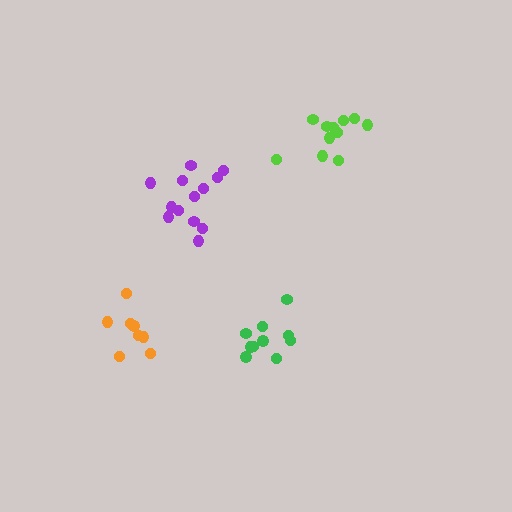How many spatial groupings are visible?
There are 4 spatial groupings.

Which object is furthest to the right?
The lime cluster is rightmost.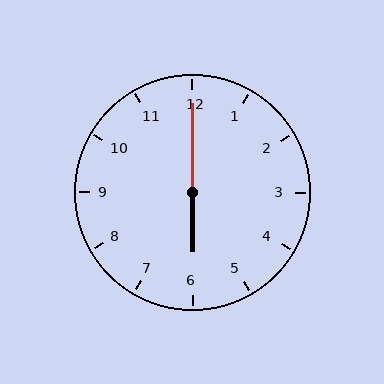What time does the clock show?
6:00.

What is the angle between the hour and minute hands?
Approximately 180 degrees.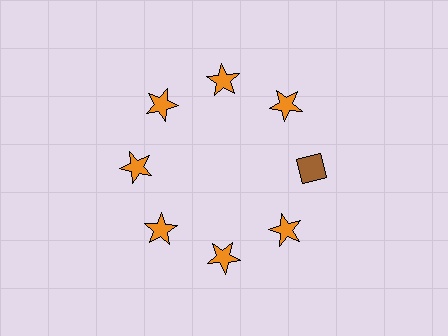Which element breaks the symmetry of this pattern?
The brown diamond at roughly the 3 o'clock position breaks the symmetry. All other shapes are orange stars.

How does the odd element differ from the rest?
It differs in both color (brown instead of orange) and shape (diamond instead of star).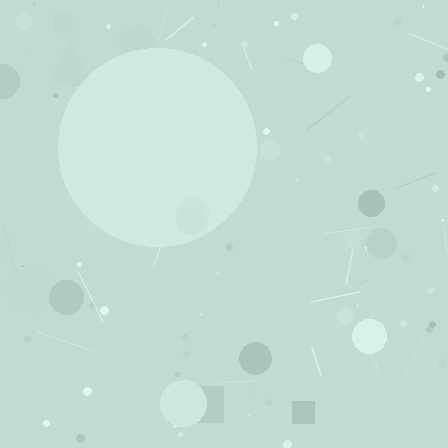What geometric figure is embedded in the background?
A circle is embedded in the background.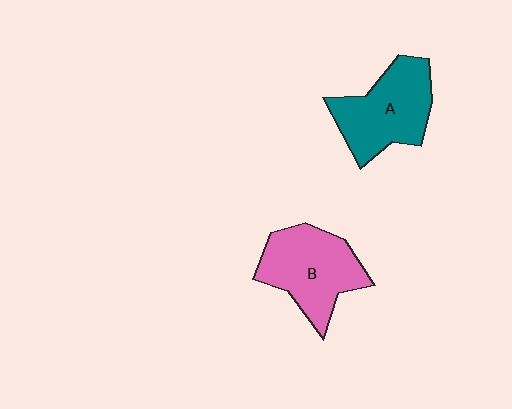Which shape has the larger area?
Shape B (pink).